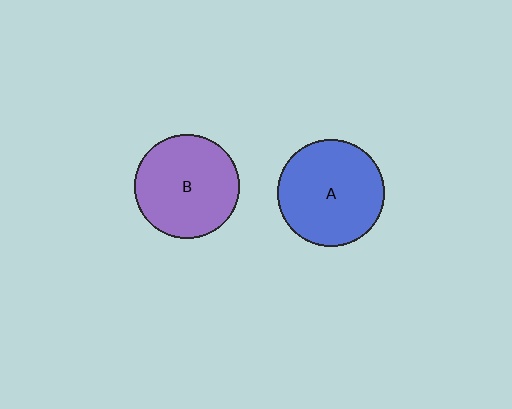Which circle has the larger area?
Circle A (blue).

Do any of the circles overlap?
No, none of the circles overlap.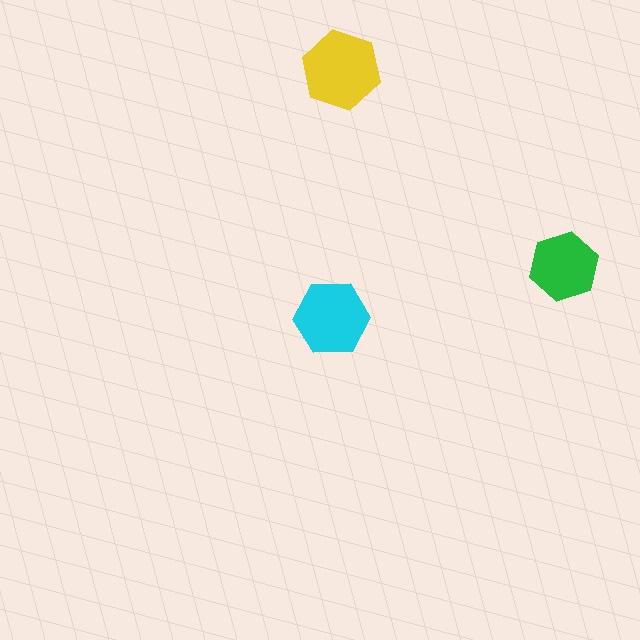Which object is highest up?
The yellow hexagon is topmost.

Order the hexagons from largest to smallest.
the yellow one, the cyan one, the green one.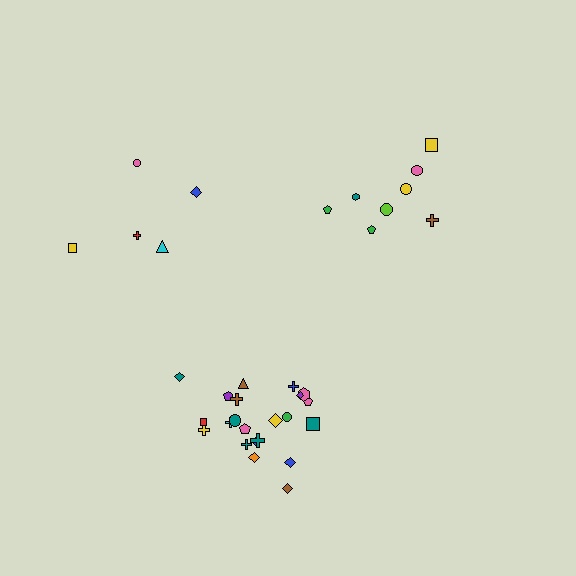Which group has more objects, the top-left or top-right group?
The top-right group.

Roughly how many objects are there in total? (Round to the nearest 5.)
Roughly 35 objects in total.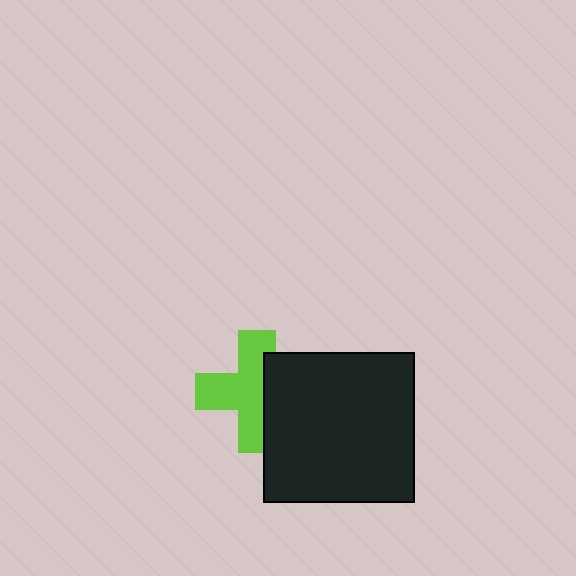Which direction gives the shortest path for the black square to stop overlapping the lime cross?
Moving right gives the shortest separation.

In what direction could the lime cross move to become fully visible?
The lime cross could move left. That would shift it out from behind the black square entirely.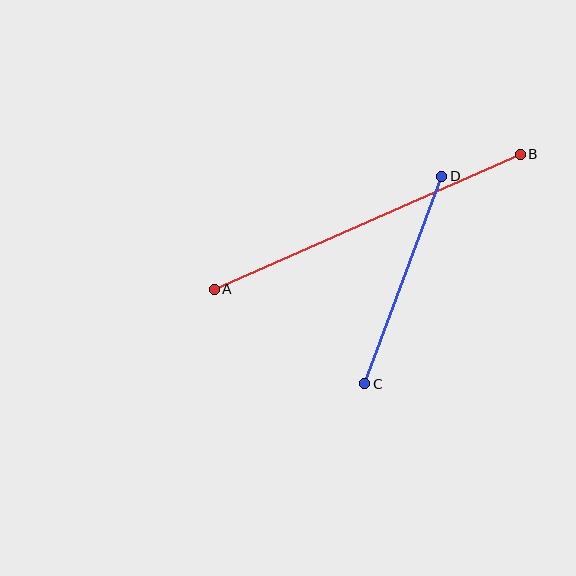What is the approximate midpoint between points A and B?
The midpoint is at approximately (367, 222) pixels.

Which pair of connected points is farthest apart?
Points A and B are farthest apart.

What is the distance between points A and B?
The distance is approximately 334 pixels.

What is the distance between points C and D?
The distance is approximately 221 pixels.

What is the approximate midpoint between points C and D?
The midpoint is at approximately (403, 280) pixels.